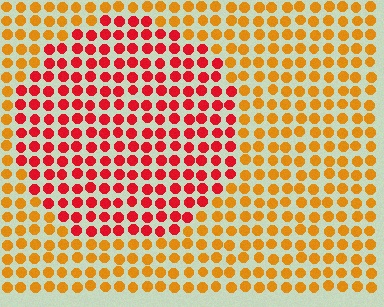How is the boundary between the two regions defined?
The boundary is defined purely by a slight shift in hue (about 42 degrees). Spacing, size, and orientation are identical on both sides.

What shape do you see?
I see a circle.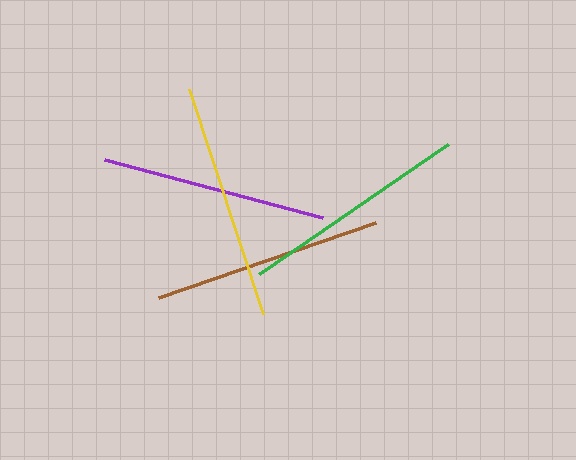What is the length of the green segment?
The green segment is approximately 229 pixels long.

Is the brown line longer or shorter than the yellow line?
The yellow line is longer than the brown line.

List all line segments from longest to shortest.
From longest to shortest: yellow, green, brown, purple.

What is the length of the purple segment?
The purple segment is approximately 226 pixels long.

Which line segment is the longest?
The yellow line is the longest at approximately 237 pixels.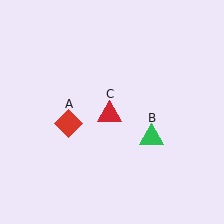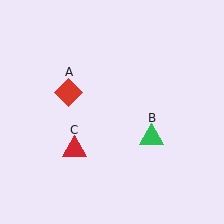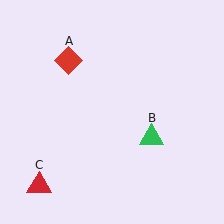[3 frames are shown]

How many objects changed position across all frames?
2 objects changed position: red diamond (object A), red triangle (object C).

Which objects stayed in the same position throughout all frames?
Green triangle (object B) remained stationary.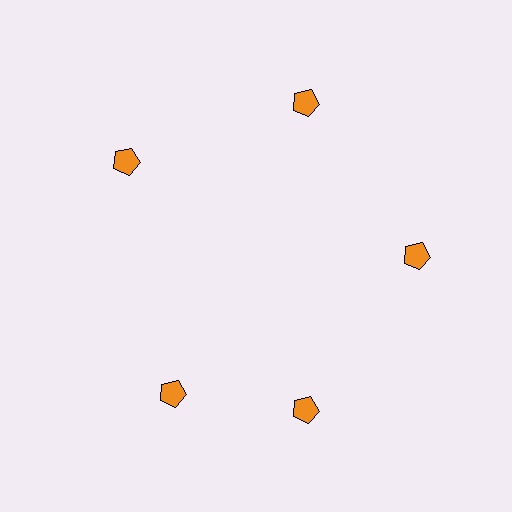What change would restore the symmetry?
The symmetry would be restored by rotating it back into even spacing with its neighbors so that all 5 pentagons sit at equal angles and equal distance from the center.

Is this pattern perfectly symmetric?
No. The 5 orange pentagons are arranged in a ring, but one element near the 8 o'clock position is rotated out of alignment along the ring, breaking the 5-fold rotational symmetry.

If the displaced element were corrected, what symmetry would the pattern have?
It would have 5-fold rotational symmetry — the pattern would map onto itself every 72 degrees.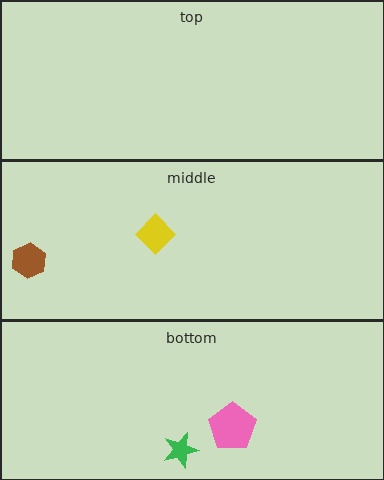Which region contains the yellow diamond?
The middle region.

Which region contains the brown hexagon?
The middle region.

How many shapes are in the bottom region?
2.